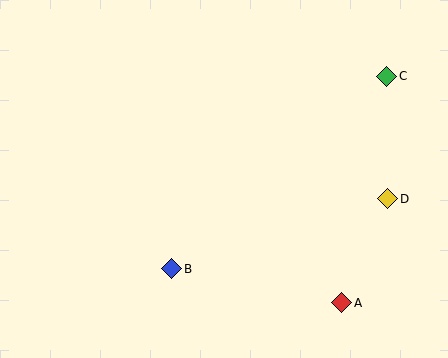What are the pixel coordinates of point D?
Point D is at (388, 199).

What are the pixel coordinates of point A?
Point A is at (342, 303).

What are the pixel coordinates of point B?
Point B is at (172, 269).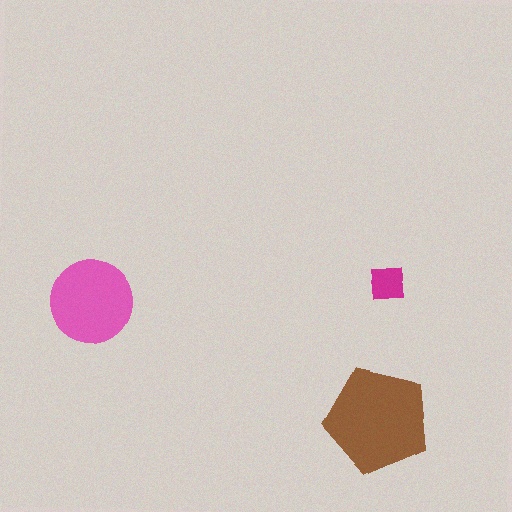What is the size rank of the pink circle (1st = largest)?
2nd.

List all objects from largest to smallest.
The brown pentagon, the pink circle, the magenta square.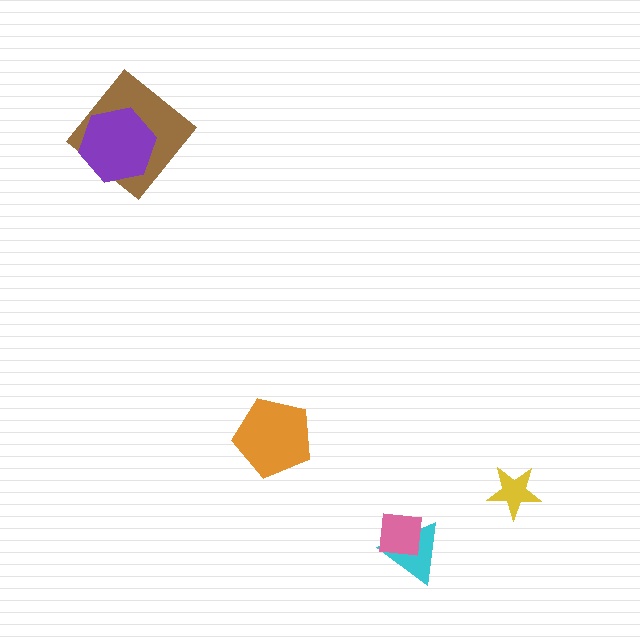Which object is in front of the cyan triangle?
The pink square is in front of the cyan triangle.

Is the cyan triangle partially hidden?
Yes, it is partially covered by another shape.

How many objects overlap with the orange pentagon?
0 objects overlap with the orange pentagon.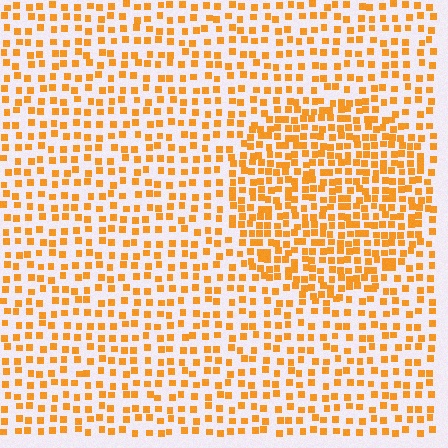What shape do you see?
I see a circle.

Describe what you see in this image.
The image contains small orange elements arranged at two different densities. A circle-shaped region is visible where the elements are more densely packed than the surrounding area.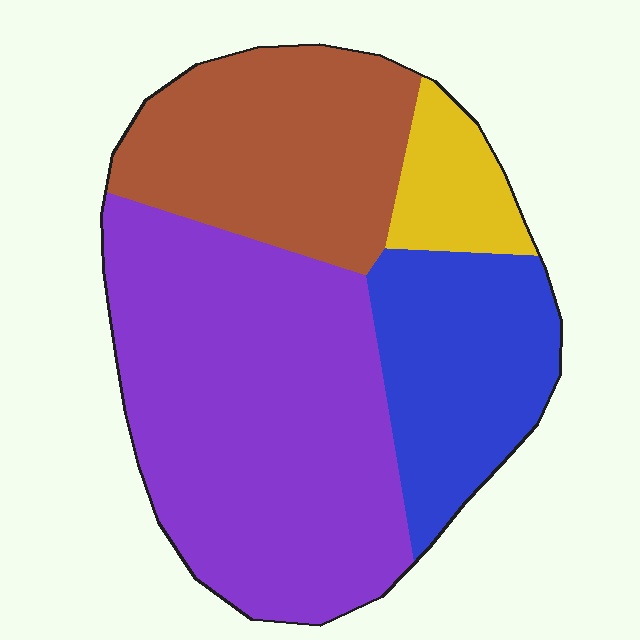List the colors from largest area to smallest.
From largest to smallest: purple, brown, blue, yellow.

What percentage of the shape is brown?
Brown covers around 25% of the shape.